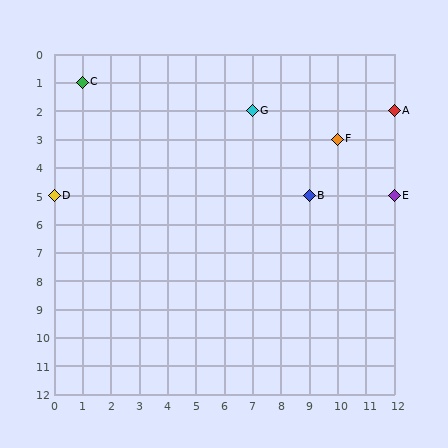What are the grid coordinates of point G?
Point G is at grid coordinates (7, 2).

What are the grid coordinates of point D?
Point D is at grid coordinates (0, 5).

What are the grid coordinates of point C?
Point C is at grid coordinates (1, 1).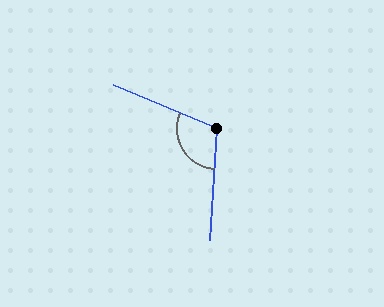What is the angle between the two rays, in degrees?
Approximately 109 degrees.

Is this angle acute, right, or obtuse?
It is obtuse.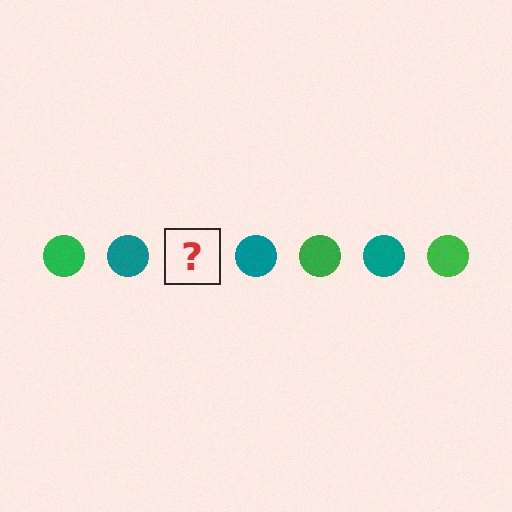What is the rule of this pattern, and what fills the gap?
The rule is that the pattern cycles through green, teal circles. The gap should be filled with a green circle.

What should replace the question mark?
The question mark should be replaced with a green circle.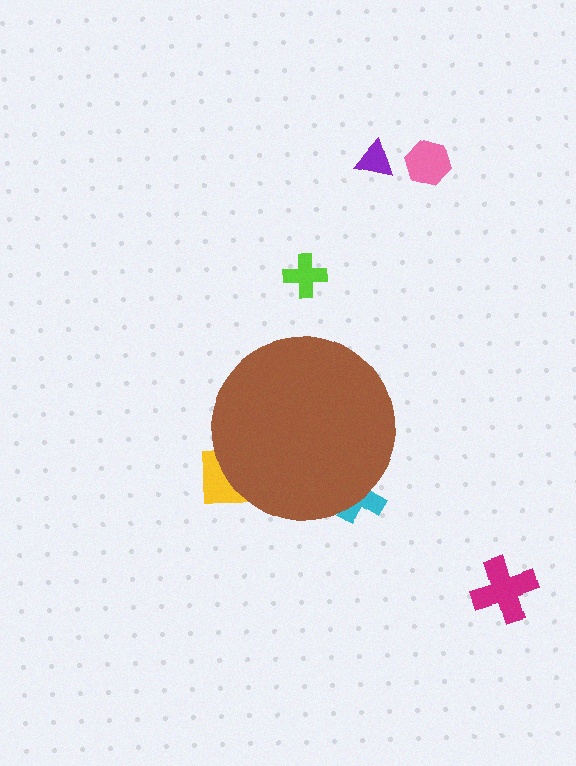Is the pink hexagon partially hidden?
No, the pink hexagon is fully visible.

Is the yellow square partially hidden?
Yes, the yellow square is partially hidden behind the brown circle.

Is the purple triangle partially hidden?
No, the purple triangle is fully visible.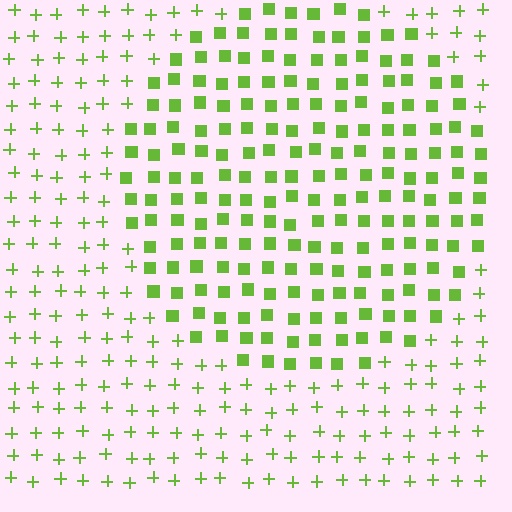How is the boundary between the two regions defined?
The boundary is defined by a change in element shape: squares inside vs. plus signs outside. All elements share the same color and spacing.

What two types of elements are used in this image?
The image uses squares inside the circle region and plus signs outside it.